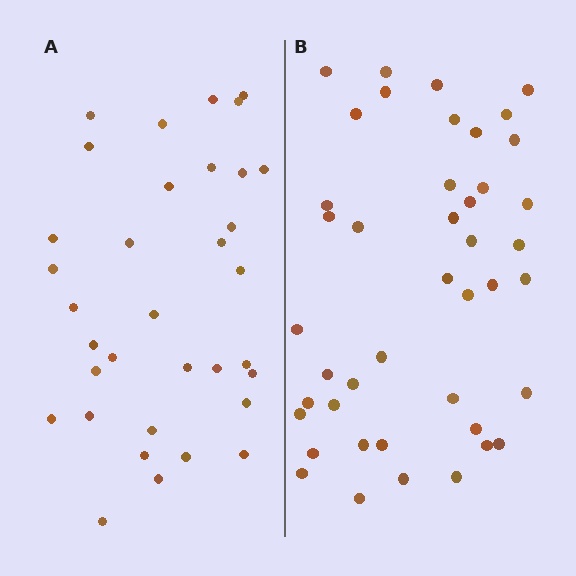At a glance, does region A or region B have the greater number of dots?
Region B (the right region) has more dots.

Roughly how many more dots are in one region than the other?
Region B has roughly 8 or so more dots than region A.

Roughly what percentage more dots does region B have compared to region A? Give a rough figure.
About 25% more.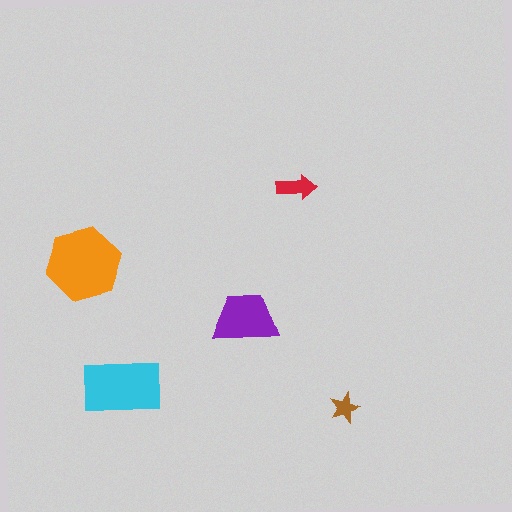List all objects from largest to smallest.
The orange hexagon, the cyan rectangle, the purple trapezoid, the red arrow, the brown star.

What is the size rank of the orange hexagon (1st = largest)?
1st.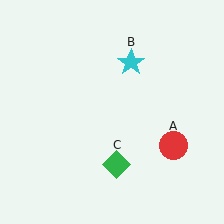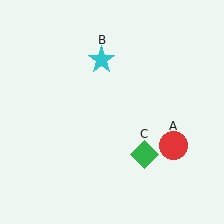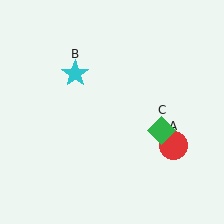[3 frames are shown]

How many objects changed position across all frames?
2 objects changed position: cyan star (object B), green diamond (object C).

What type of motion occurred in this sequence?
The cyan star (object B), green diamond (object C) rotated counterclockwise around the center of the scene.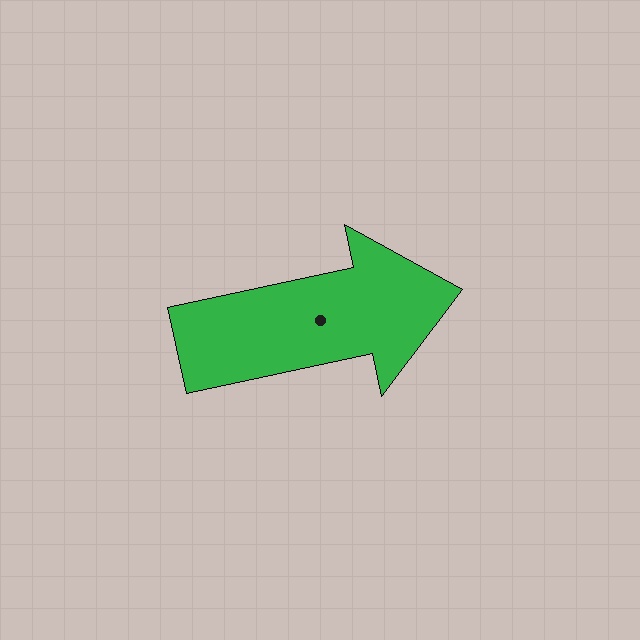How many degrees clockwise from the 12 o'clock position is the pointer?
Approximately 78 degrees.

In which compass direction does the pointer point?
East.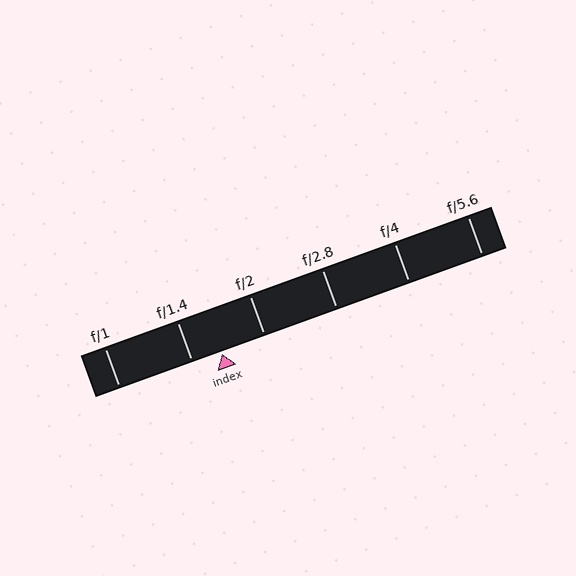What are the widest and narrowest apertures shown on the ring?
The widest aperture shown is f/1 and the narrowest is f/5.6.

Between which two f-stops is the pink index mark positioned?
The index mark is between f/1.4 and f/2.